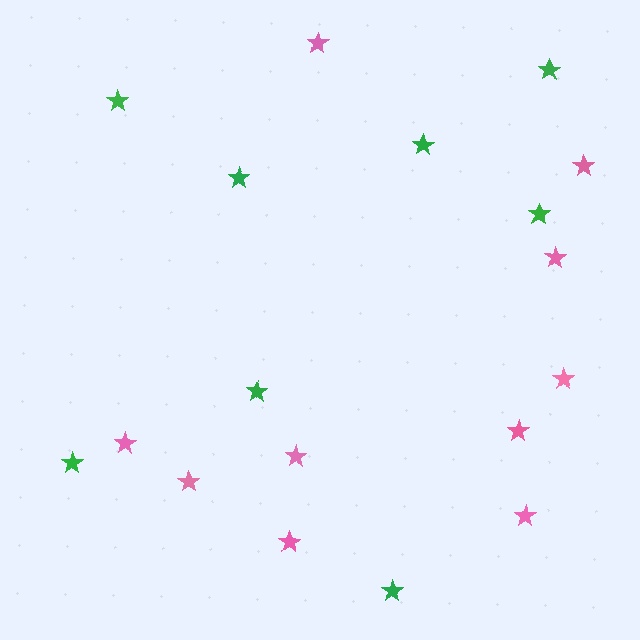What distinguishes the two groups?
There are 2 groups: one group of green stars (8) and one group of pink stars (10).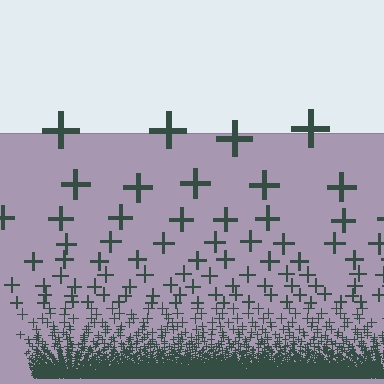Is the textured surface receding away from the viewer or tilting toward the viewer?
The surface appears to tilt toward the viewer. Texture elements get larger and sparser toward the top.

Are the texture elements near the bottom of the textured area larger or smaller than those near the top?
Smaller. The gradient is inverted — elements near the bottom are smaller and denser.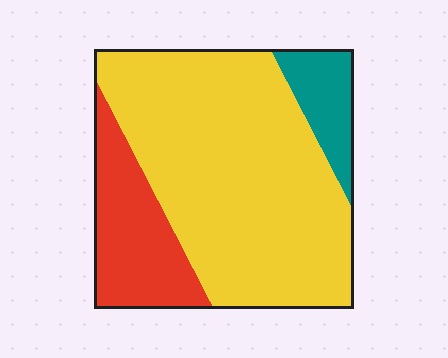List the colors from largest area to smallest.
From largest to smallest: yellow, red, teal.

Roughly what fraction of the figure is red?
Red covers about 20% of the figure.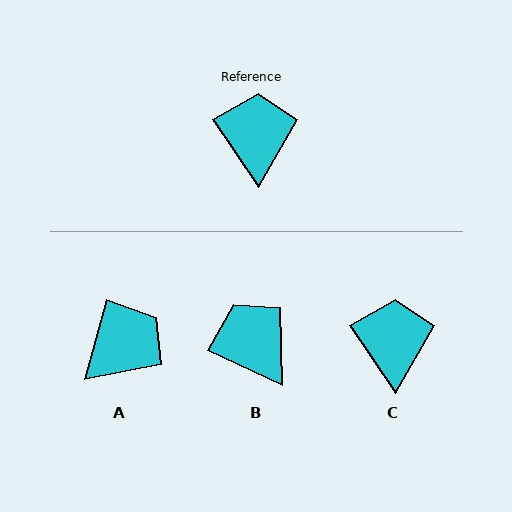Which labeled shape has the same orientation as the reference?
C.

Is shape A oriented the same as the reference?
No, it is off by about 50 degrees.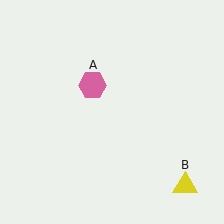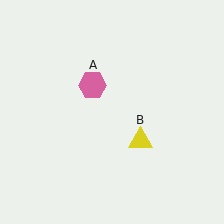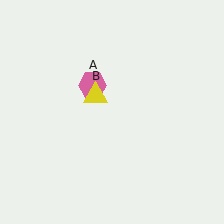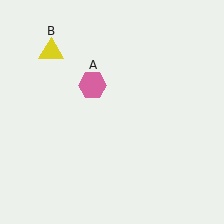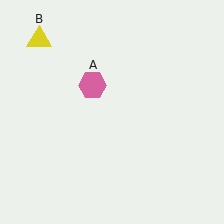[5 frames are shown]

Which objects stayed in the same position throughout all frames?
Pink hexagon (object A) remained stationary.